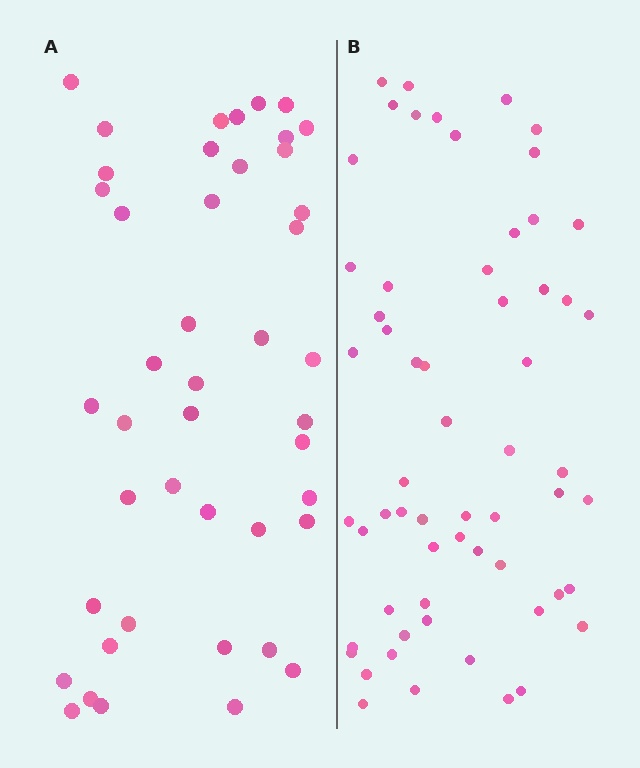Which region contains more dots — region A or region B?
Region B (the right region) has more dots.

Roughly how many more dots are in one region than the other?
Region B has approximately 15 more dots than region A.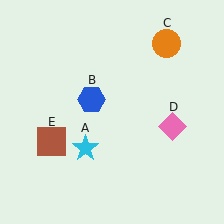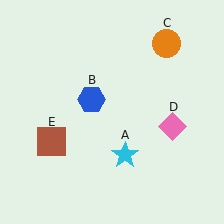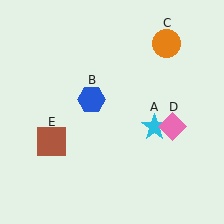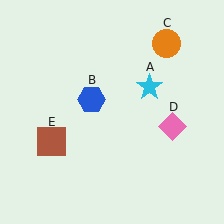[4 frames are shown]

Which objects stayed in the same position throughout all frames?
Blue hexagon (object B) and orange circle (object C) and pink diamond (object D) and brown square (object E) remained stationary.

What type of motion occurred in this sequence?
The cyan star (object A) rotated counterclockwise around the center of the scene.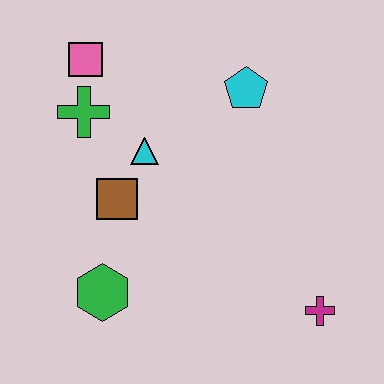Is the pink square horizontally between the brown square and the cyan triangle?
No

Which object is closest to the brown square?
The cyan triangle is closest to the brown square.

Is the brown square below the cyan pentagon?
Yes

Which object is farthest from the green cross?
The magenta cross is farthest from the green cross.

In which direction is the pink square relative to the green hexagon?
The pink square is above the green hexagon.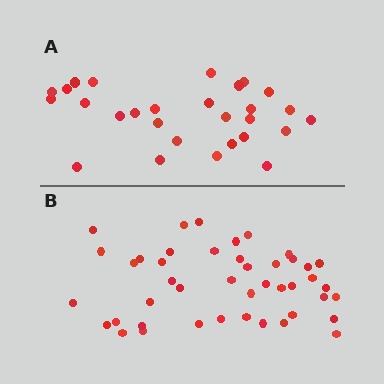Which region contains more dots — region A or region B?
Region B (the bottom region) has more dots.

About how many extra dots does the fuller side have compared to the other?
Region B has approximately 15 more dots than region A.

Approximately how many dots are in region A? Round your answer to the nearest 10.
About 30 dots. (The exact count is 28, which rounds to 30.)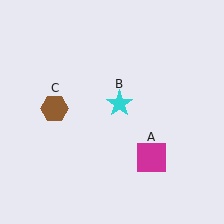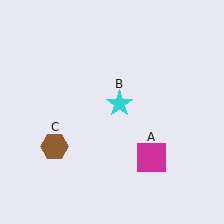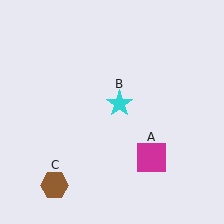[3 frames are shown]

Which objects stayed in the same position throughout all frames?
Magenta square (object A) and cyan star (object B) remained stationary.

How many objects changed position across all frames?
1 object changed position: brown hexagon (object C).